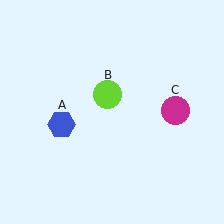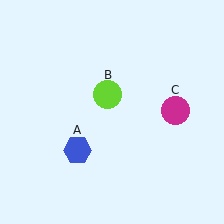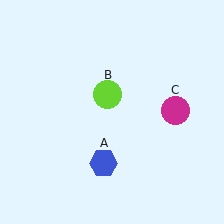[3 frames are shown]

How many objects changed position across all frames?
1 object changed position: blue hexagon (object A).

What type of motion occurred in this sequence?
The blue hexagon (object A) rotated counterclockwise around the center of the scene.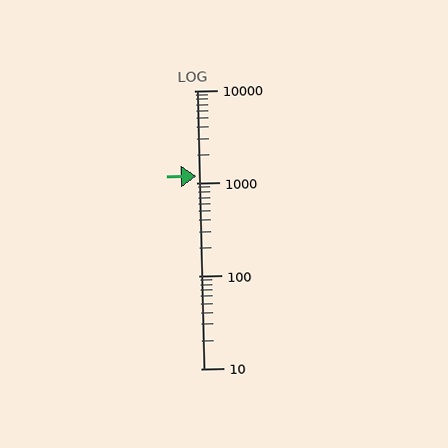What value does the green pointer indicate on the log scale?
The pointer indicates approximately 1200.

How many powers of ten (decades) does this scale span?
The scale spans 3 decades, from 10 to 10000.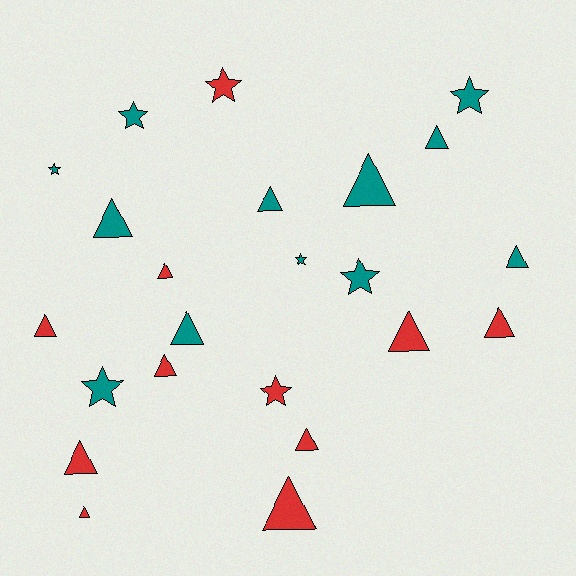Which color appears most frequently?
Teal, with 12 objects.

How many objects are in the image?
There are 23 objects.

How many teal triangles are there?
There are 6 teal triangles.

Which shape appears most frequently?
Triangle, with 15 objects.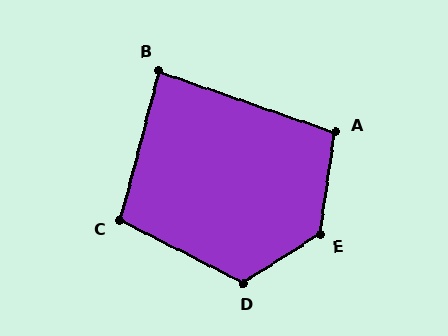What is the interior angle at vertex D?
Approximately 121 degrees (obtuse).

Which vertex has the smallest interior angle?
B, at approximately 86 degrees.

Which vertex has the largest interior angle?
E, at approximately 131 degrees.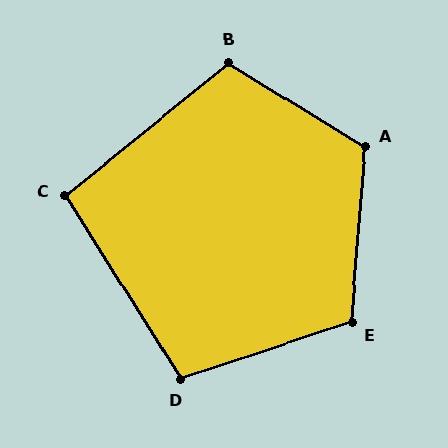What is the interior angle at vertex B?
Approximately 109 degrees (obtuse).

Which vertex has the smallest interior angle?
C, at approximately 97 degrees.